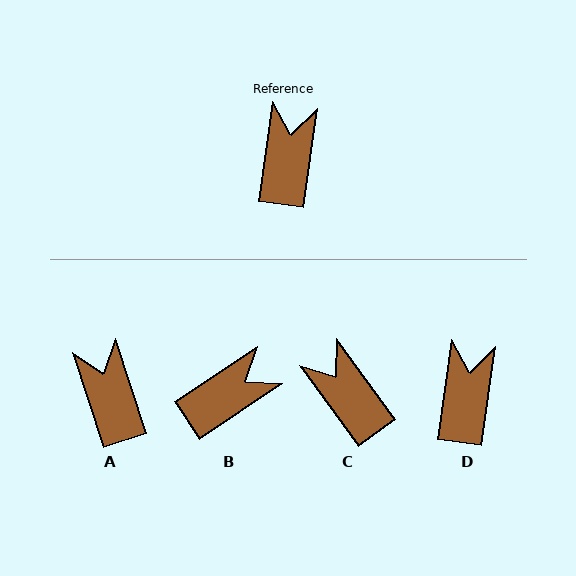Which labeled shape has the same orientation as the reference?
D.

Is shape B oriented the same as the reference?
No, it is off by about 48 degrees.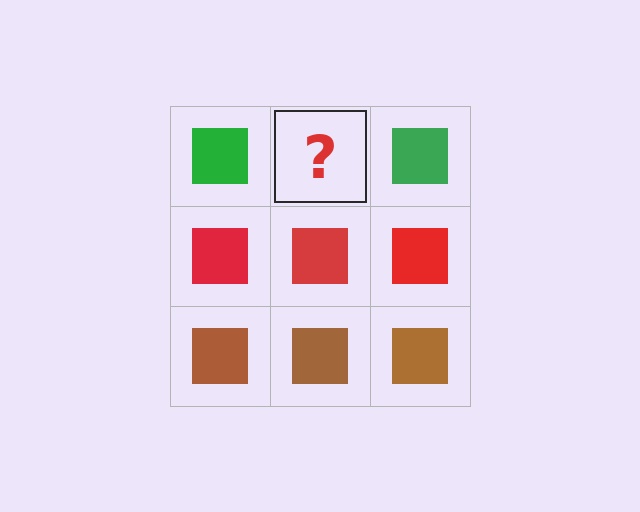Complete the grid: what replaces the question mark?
The question mark should be replaced with a green square.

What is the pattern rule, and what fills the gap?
The rule is that each row has a consistent color. The gap should be filled with a green square.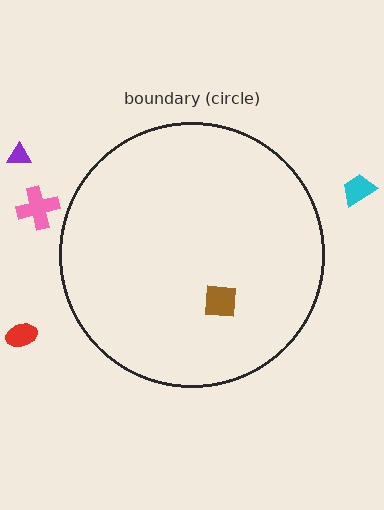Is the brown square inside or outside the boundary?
Inside.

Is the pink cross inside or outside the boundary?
Outside.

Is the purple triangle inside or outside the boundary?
Outside.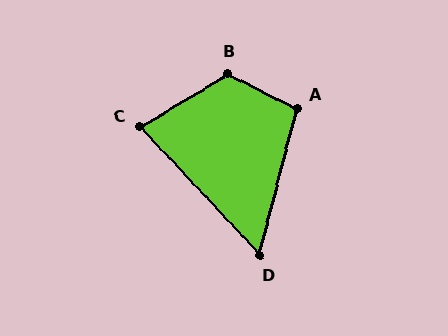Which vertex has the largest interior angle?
B, at approximately 122 degrees.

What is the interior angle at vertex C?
Approximately 78 degrees (acute).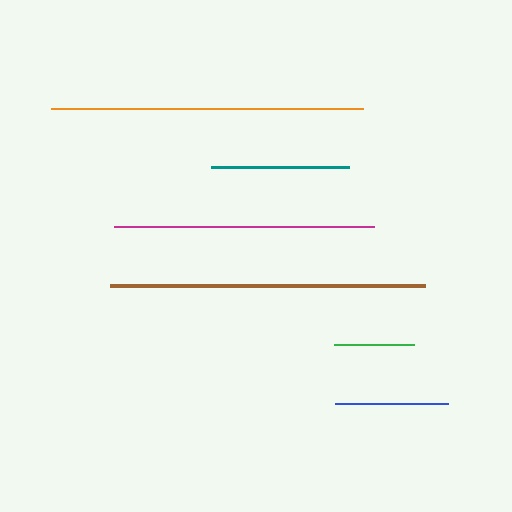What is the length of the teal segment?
The teal segment is approximately 138 pixels long.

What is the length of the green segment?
The green segment is approximately 80 pixels long.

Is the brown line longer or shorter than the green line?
The brown line is longer than the green line.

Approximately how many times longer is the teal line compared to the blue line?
The teal line is approximately 1.2 times the length of the blue line.